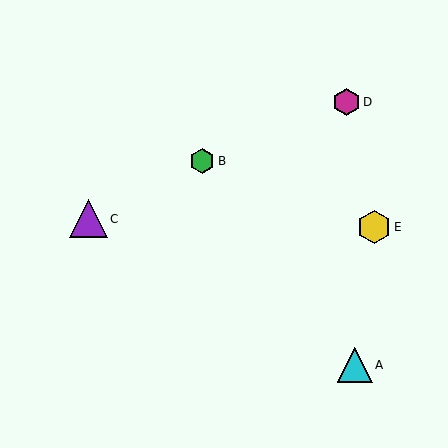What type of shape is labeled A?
Shape A is a cyan triangle.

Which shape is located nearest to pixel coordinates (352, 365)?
The cyan triangle (labeled A) at (355, 365) is nearest to that location.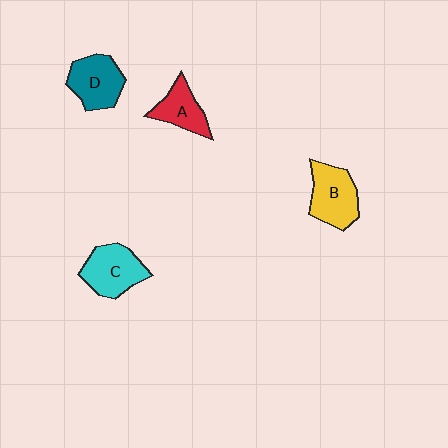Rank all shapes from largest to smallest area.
From largest to smallest: B (yellow), C (cyan), D (teal), A (red).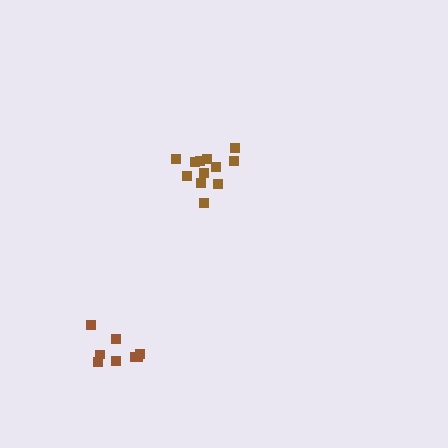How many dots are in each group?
Group 1: 12 dots, Group 2: 8 dots (20 total).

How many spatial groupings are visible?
There are 2 spatial groupings.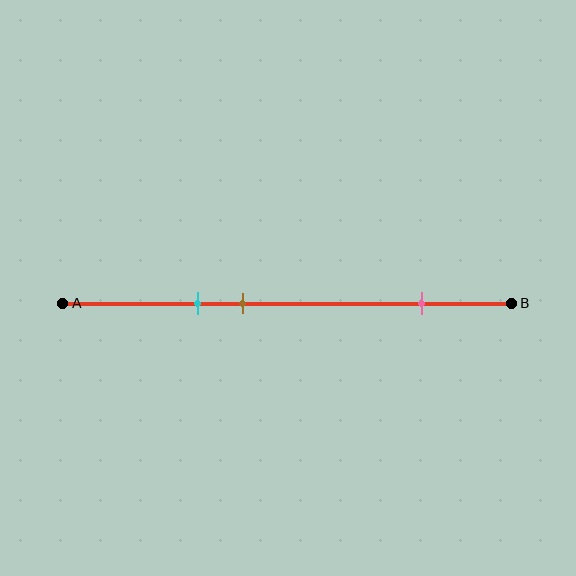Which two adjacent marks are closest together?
The cyan and brown marks are the closest adjacent pair.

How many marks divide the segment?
There are 3 marks dividing the segment.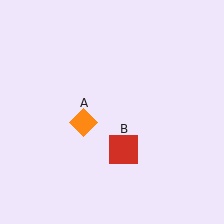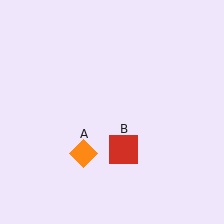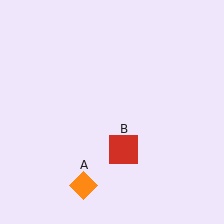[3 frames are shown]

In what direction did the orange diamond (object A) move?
The orange diamond (object A) moved down.